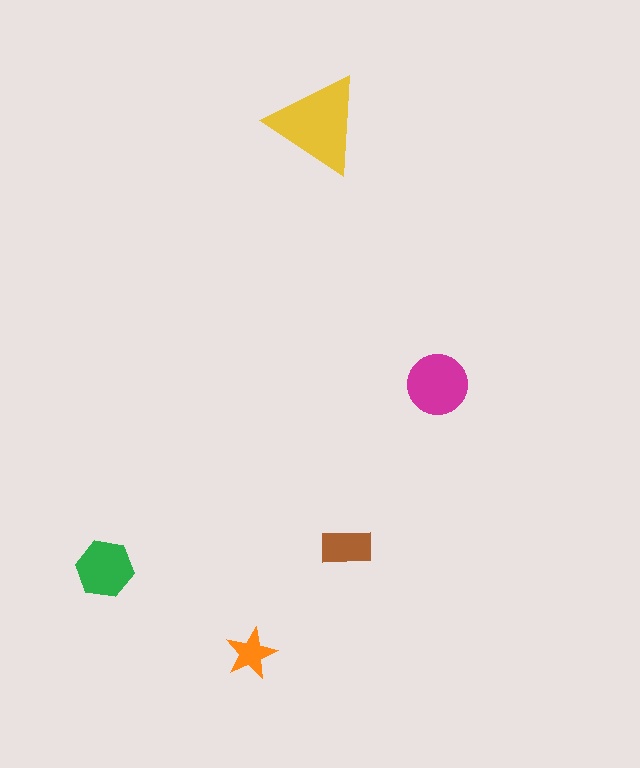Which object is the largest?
The yellow triangle.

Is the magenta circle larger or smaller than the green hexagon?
Larger.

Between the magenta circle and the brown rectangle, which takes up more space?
The magenta circle.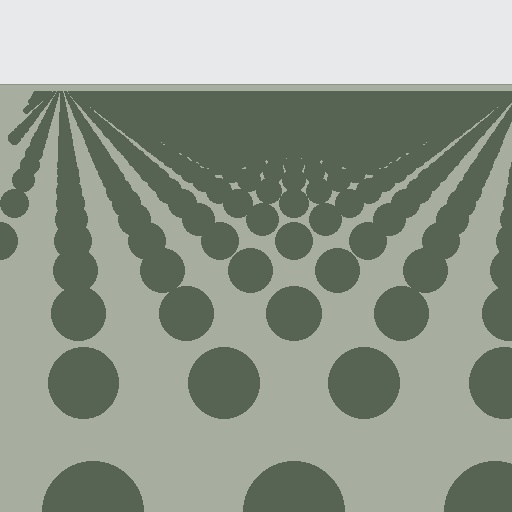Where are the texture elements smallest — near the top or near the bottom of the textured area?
Near the top.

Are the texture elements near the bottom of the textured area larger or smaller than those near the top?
Larger. Near the bottom, elements are closer to the viewer and appear at a bigger on-screen size.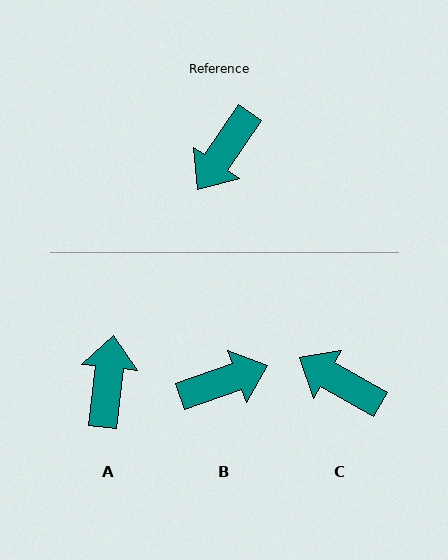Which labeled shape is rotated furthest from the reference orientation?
A, about 152 degrees away.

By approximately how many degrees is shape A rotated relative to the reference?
Approximately 152 degrees clockwise.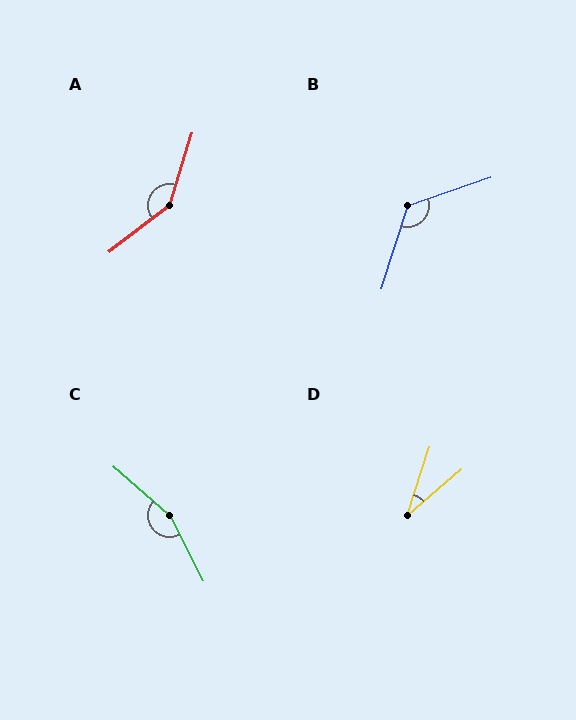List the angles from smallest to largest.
D (32°), B (127°), A (145°), C (158°).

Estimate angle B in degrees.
Approximately 127 degrees.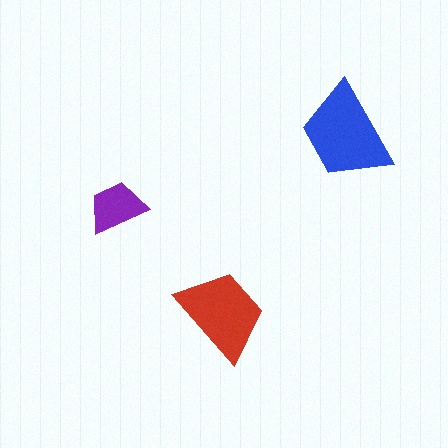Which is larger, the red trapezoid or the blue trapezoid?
The blue one.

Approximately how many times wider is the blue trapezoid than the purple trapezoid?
About 1.5 times wider.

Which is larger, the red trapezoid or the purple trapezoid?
The red one.